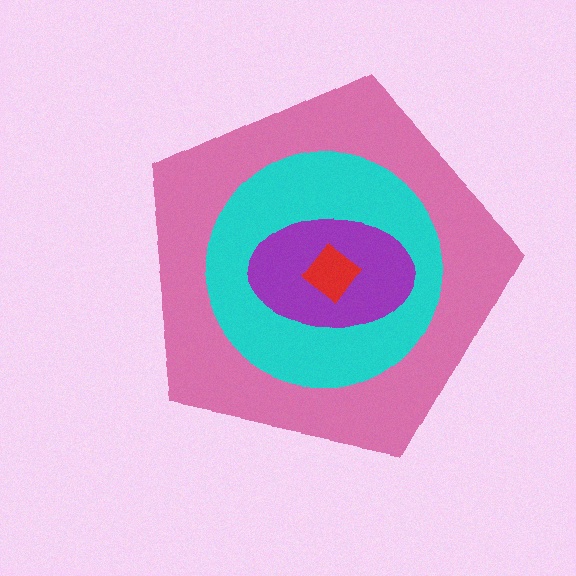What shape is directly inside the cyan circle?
The purple ellipse.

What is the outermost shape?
The pink pentagon.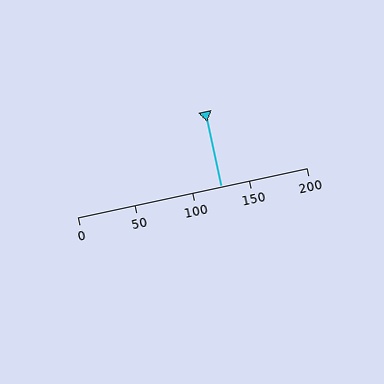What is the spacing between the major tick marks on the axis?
The major ticks are spaced 50 apart.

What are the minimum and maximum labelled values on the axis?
The axis runs from 0 to 200.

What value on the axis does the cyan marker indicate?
The marker indicates approximately 125.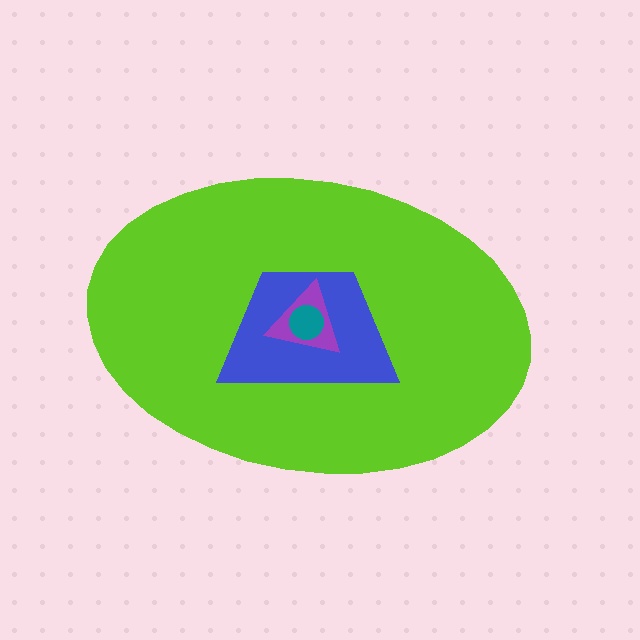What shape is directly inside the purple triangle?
The teal circle.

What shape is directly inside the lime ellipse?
The blue trapezoid.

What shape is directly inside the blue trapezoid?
The purple triangle.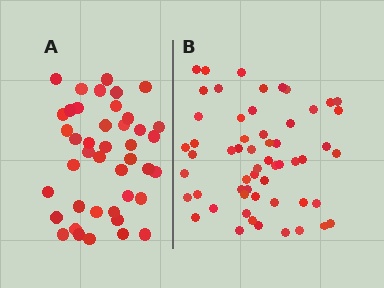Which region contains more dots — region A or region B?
Region B (the right region) has more dots.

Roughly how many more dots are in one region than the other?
Region B has approximately 15 more dots than region A.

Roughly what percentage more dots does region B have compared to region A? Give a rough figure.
About 35% more.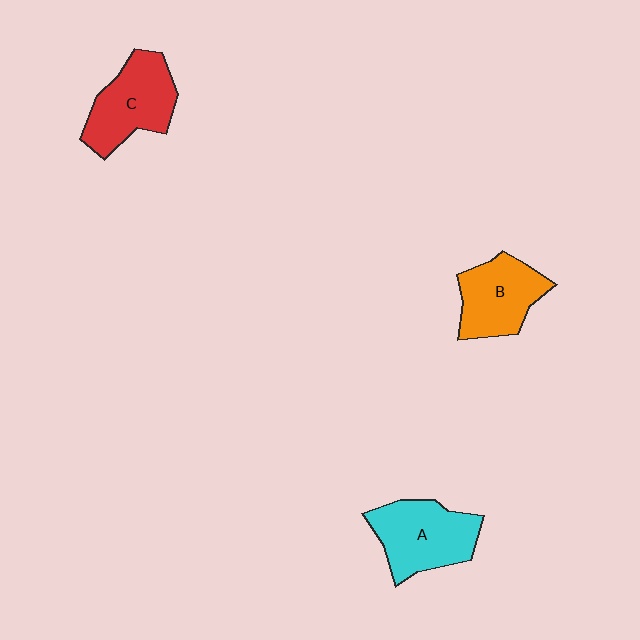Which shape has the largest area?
Shape A (cyan).